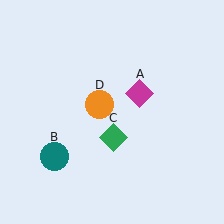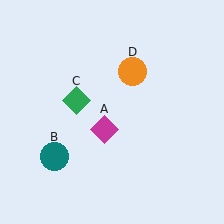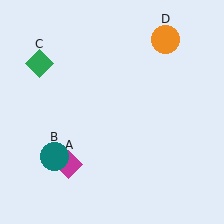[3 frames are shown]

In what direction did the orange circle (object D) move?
The orange circle (object D) moved up and to the right.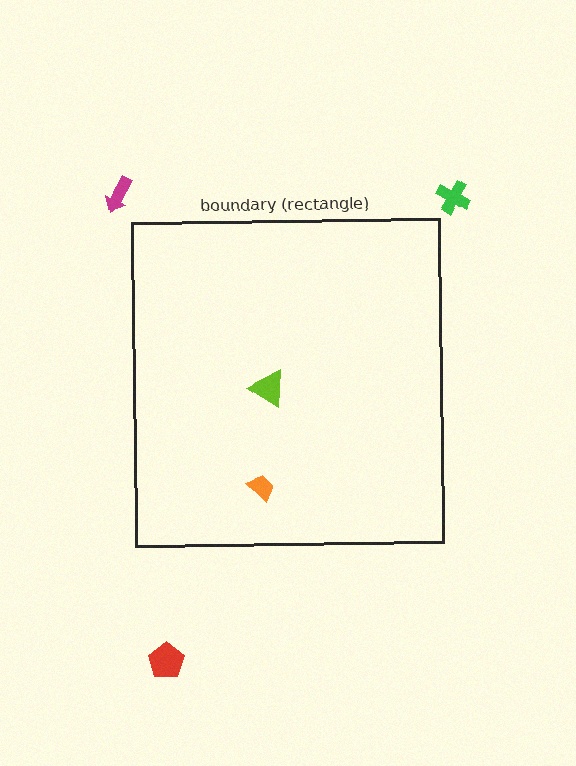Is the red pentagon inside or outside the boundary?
Outside.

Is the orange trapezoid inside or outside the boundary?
Inside.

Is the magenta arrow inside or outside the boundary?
Outside.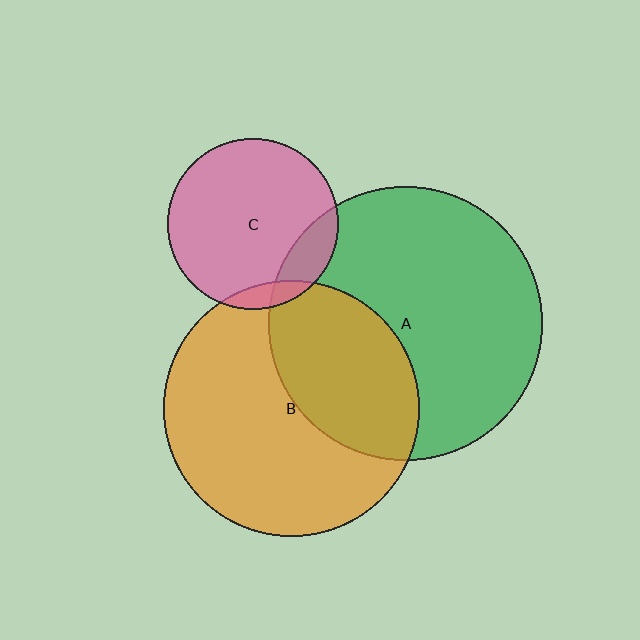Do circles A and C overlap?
Yes.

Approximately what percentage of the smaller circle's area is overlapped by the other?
Approximately 15%.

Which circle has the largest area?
Circle A (green).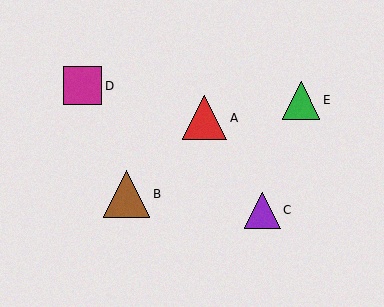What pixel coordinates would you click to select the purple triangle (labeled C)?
Click at (262, 210) to select the purple triangle C.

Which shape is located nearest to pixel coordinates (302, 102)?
The green triangle (labeled E) at (301, 100) is nearest to that location.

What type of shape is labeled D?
Shape D is a magenta square.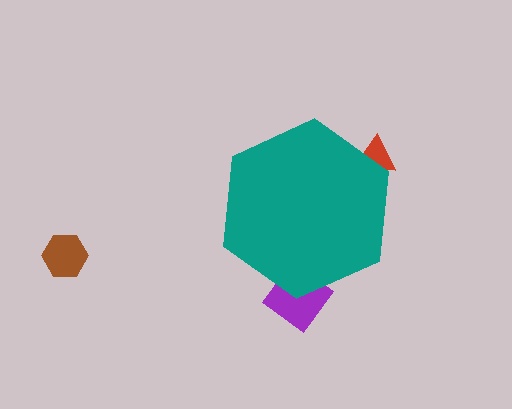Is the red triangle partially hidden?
Yes, the red triangle is partially hidden behind the teal hexagon.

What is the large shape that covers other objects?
A teal hexagon.